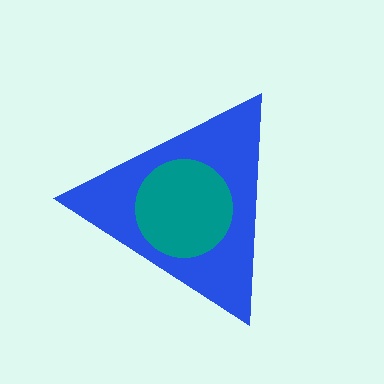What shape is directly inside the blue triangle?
The teal circle.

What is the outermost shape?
The blue triangle.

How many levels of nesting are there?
2.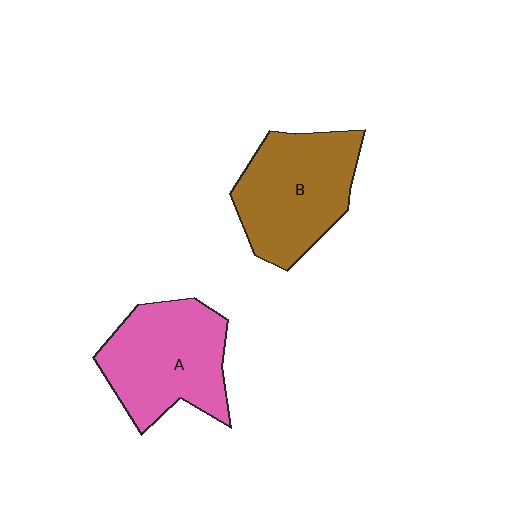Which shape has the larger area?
Shape A (pink).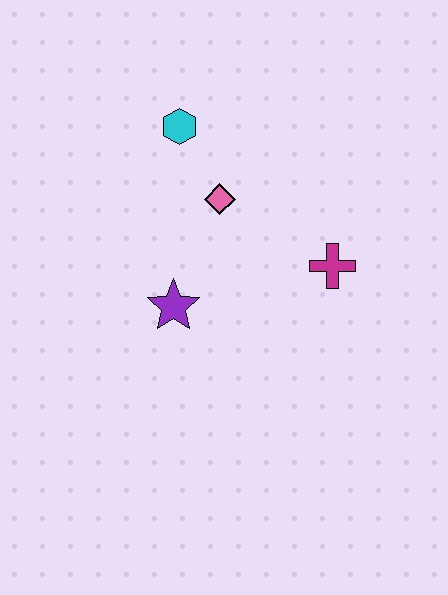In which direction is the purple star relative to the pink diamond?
The purple star is below the pink diamond.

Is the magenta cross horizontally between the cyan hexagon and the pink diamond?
No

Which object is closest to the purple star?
The pink diamond is closest to the purple star.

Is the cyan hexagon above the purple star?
Yes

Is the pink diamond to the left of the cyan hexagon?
No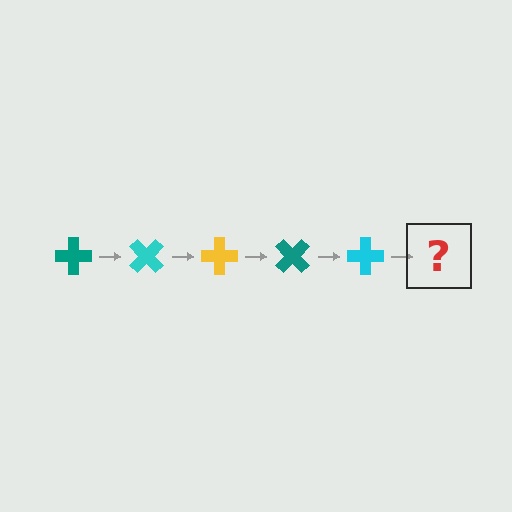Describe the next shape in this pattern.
It should be a yellow cross, rotated 225 degrees from the start.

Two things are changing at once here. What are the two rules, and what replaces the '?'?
The two rules are that it rotates 45 degrees each step and the color cycles through teal, cyan, and yellow. The '?' should be a yellow cross, rotated 225 degrees from the start.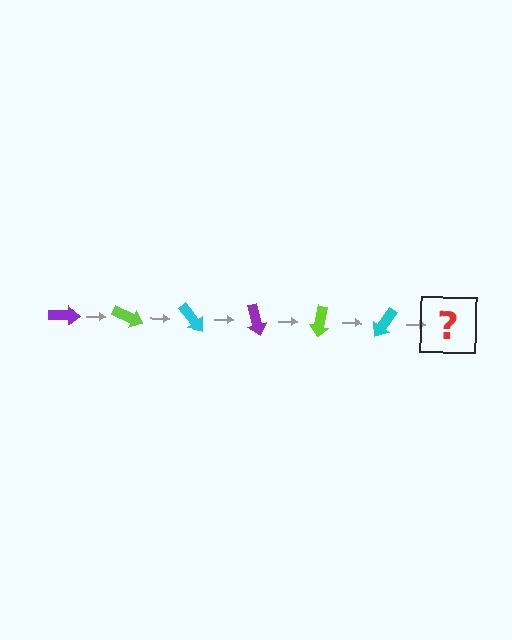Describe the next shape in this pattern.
It should be a purple arrow, rotated 150 degrees from the start.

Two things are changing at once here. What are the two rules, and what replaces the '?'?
The two rules are that it rotates 25 degrees each step and the color cycles through purple, lime, and cyan. The '?' should be a purple arrow, rotated 150 degrees from the start.